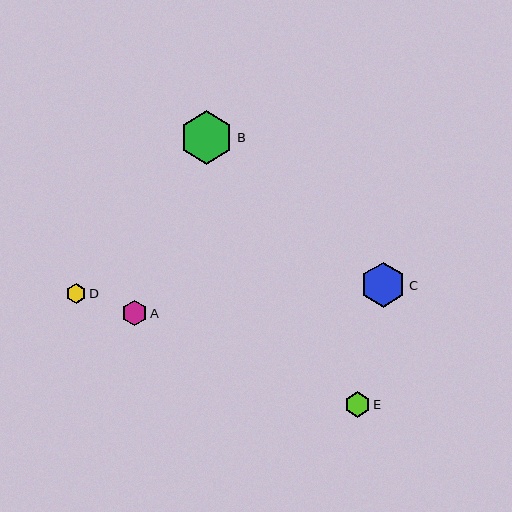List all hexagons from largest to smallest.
From largest to smallest: B, C, E, A, D.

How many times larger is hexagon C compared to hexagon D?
Hexagon C is approximately 2.2 times the size of hexagon D.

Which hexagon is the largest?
Hexagon B is the largest with a size of approximately 53 pixels.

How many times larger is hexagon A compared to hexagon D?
Hexagon A is approximately 1.3 times the size of hexagon D.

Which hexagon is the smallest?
Hexagon D is the smallest with a size of approximately 20 pixels.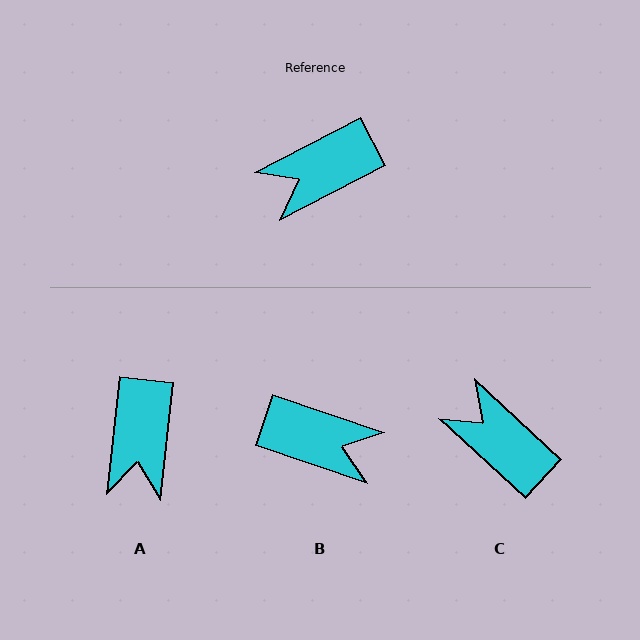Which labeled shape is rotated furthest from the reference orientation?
B, about 134 degrees away.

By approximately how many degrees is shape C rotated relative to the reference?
Approximately 70 degrees clockwise.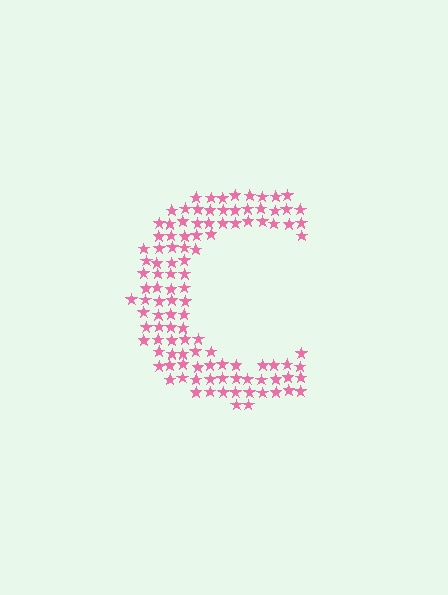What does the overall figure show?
The overall figure shows the letter C.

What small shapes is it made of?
It is made of small stars.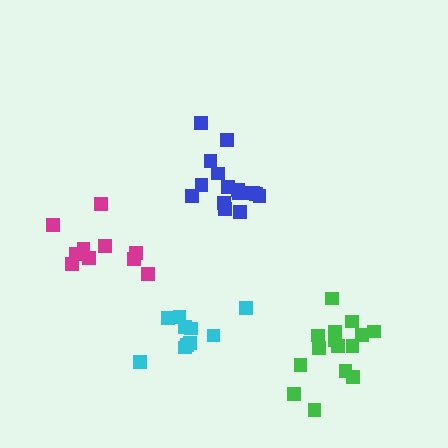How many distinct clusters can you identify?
There are 4 distinct clusters.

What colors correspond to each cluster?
The clusters are colored: blue, green, magenta, cyan.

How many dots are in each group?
Group 1: 15 dots, Group 2: 15 dots, Group 3: 10 dots, Group 4: 10 dots (50 total).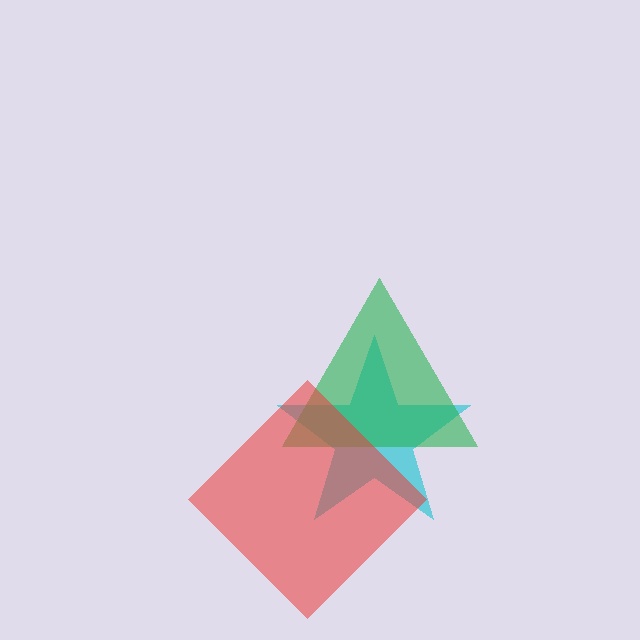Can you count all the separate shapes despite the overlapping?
Yes, there are 3 separate shapes.